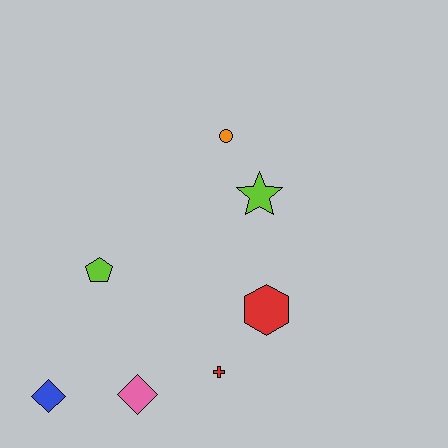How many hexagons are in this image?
There is 1 hexagon.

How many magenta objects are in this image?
There are no magenta objects.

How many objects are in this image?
There are 7 objects.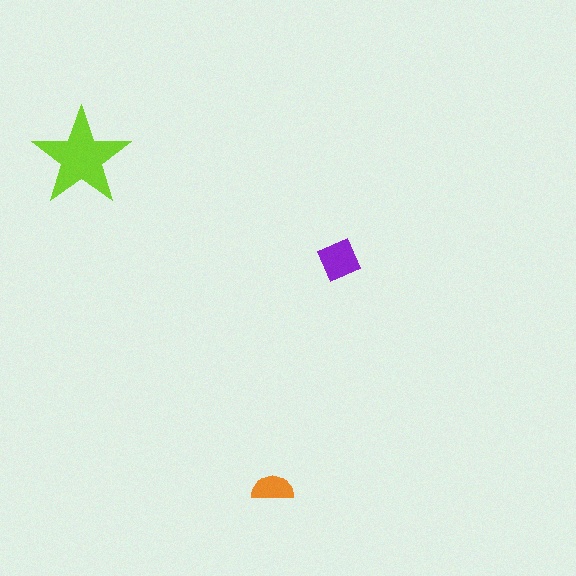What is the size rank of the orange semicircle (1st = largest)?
3rd.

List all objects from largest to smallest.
The lime star, the purple diamond, the orange semicircle.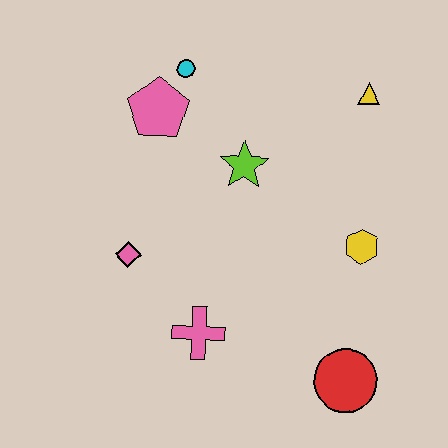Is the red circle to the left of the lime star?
No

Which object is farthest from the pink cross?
The yellow triangle is farthest from the pink cross.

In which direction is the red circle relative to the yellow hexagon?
The red circle is below the yellow hexagon.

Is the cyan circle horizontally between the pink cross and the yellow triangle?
No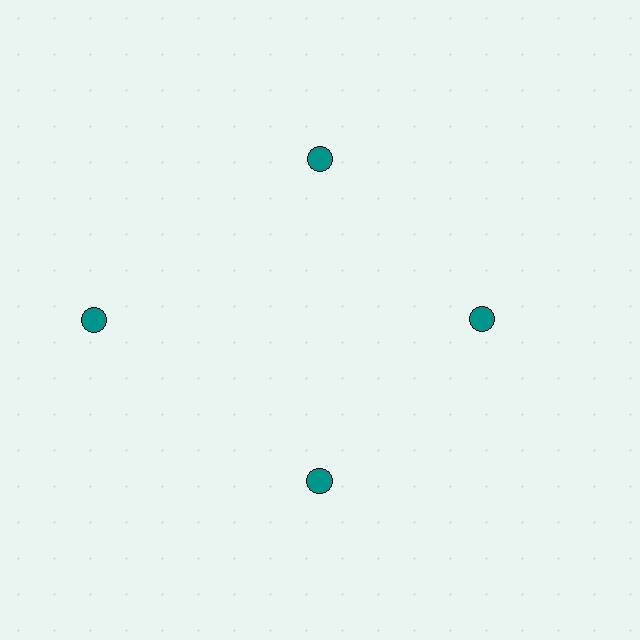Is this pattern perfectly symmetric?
No. The 4 teal circles are arranged in a ring, but one element near the 9 o'clock position is pushed outward from the center, breaking the 4-fold rotational symmetry.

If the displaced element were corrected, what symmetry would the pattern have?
It would have 4-fold rotational symmetry — the pattern would map onto itself every 90 degrees.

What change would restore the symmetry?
The symmetry would be restored by moving it inward, back onto the ring so that all 4 circles sit at equal angles and equal distance from the center.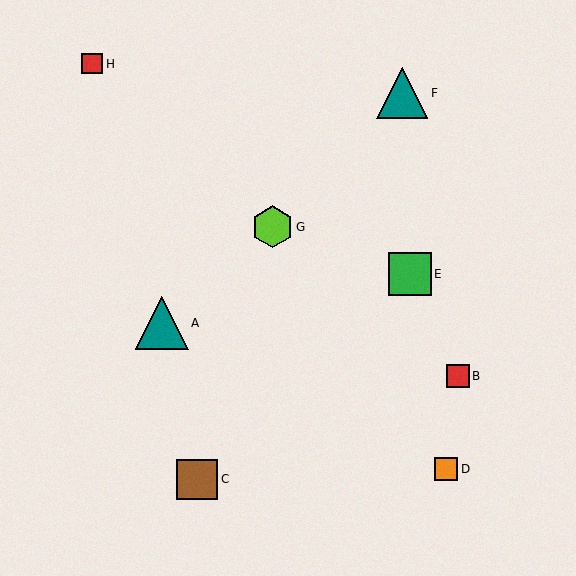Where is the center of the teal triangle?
The center of the teal triangle is at (162, 323).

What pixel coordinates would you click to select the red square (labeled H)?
Click at (92, 64) to select the red square H.